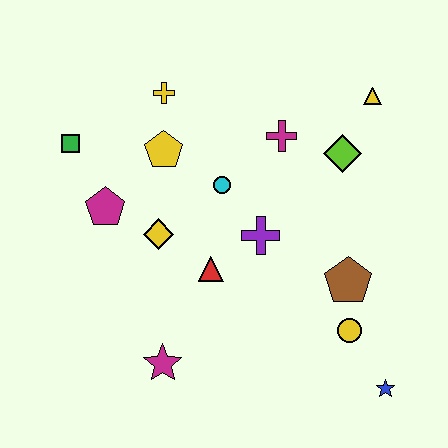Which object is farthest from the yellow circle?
The green square is farthest from the yellow circle.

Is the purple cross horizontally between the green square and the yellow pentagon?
No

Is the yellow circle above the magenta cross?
No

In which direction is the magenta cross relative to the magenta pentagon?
The magenta cross is to the right of the magenta pentagon.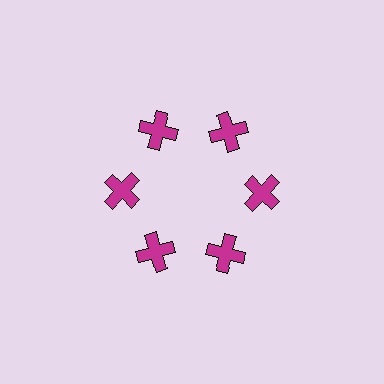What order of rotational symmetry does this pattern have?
This pattern has 6-fold rotational symmetry.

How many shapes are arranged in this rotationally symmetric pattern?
There are 6 shapes, arranged in 6 groups of 1.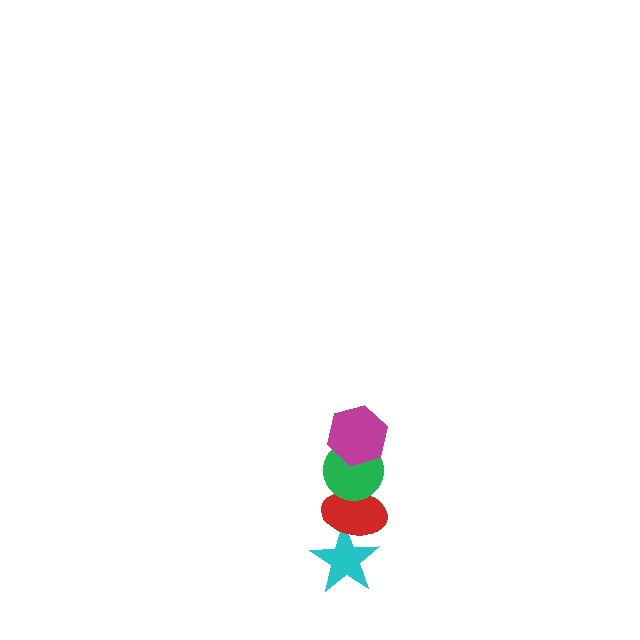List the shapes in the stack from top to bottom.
From top to bottom: the magenta hexagon, the green circle, the red ellipse, the cyan star.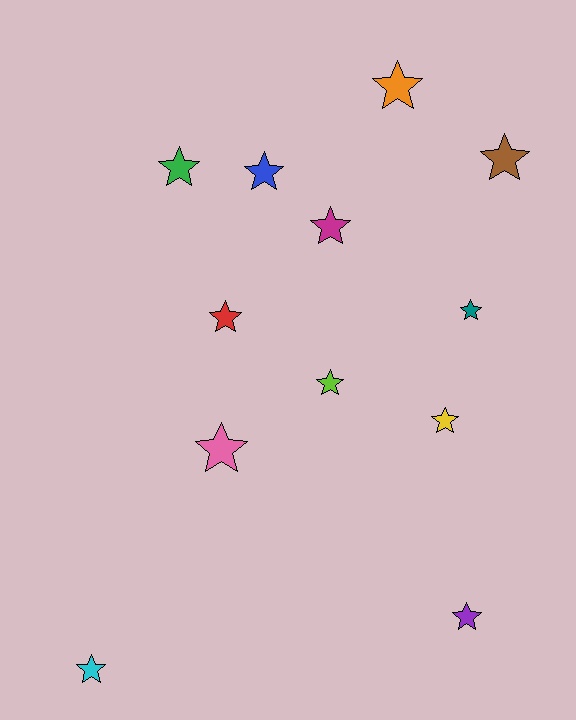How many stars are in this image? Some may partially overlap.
There are 12 stars.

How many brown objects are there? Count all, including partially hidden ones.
There is 1 brown object.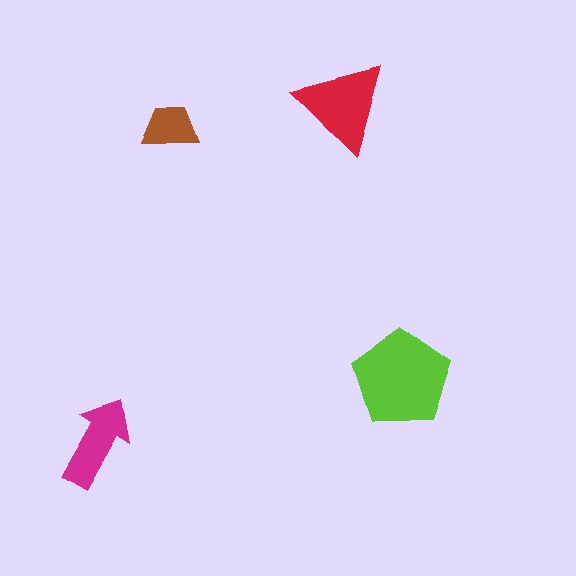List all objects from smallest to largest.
The brown trapezoid, the magenta arrow, the red triangle, the lime pentagon.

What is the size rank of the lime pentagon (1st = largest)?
1st.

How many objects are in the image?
There are 4 objects in the image.